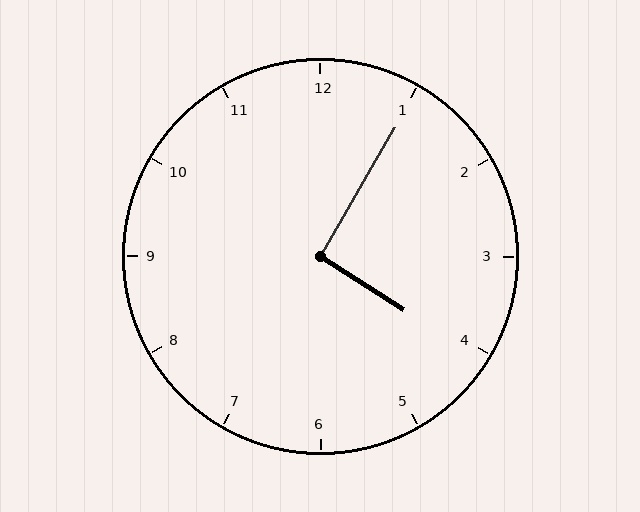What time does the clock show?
4:05.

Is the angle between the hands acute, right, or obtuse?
It is right.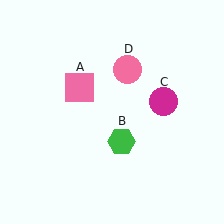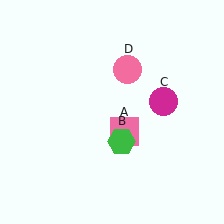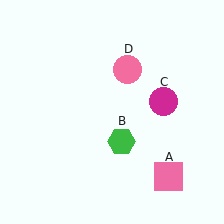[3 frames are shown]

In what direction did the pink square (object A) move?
The pink square (object A) moved down and to the right.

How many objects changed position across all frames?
1 object changed position: pink square (object A).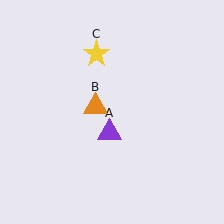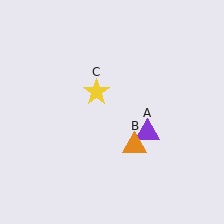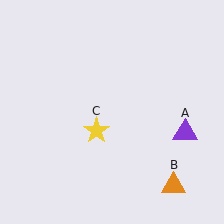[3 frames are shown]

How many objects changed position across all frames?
3 objects changed position: purple triangle (object A), orange triangle (object B), yellow star (object C).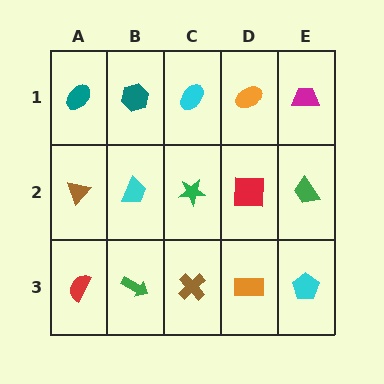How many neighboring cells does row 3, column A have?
2.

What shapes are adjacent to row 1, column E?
A green trapezoid (row 2, column E), an orange ellipse (row 1, column D).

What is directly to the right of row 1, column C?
An orange ellipse.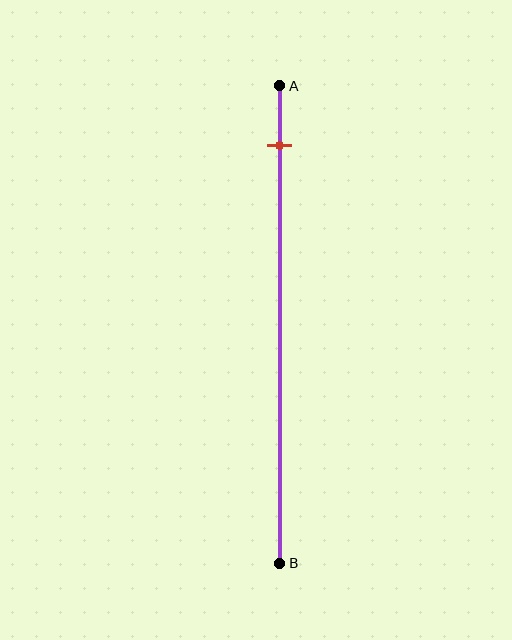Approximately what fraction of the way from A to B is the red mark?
The red mark is approximately 15% of the way from A to B.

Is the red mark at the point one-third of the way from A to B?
No, the mark is at about 15% from A, not at the 33% one-third point.